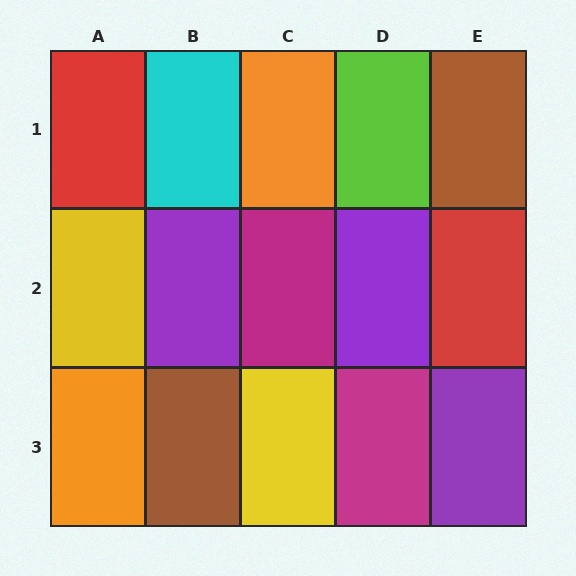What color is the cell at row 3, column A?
Orange.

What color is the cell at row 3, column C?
Yellow.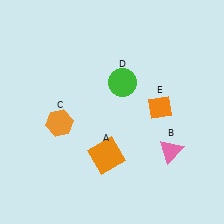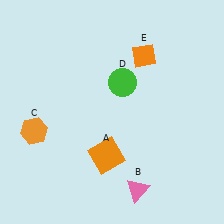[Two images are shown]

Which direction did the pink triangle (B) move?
The pink triangle (B) moved down.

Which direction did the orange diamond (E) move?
The orange diamond (E) moved up.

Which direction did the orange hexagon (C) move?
The orange hexagon (C) moved left.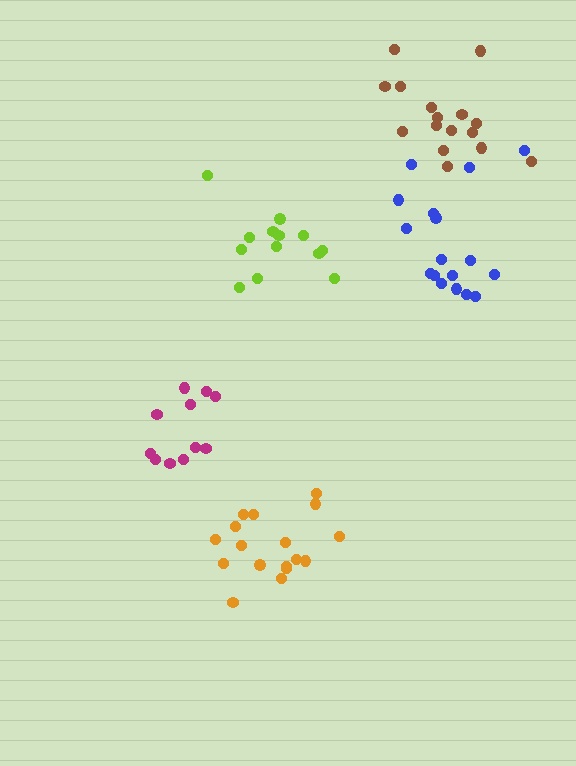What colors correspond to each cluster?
The clusters are colored: orange, magenta, brown, lime, blue.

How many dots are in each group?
Group 1: 17 dots, Group 2: 11 dots, Group 3: 16 dots, Group 4: 13 dots, Group 5: 17 dots (74 total).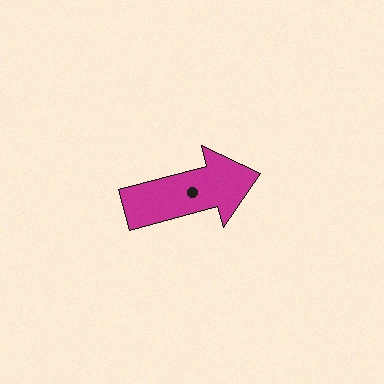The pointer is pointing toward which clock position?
Roughly 2 o'clock.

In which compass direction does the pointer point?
East.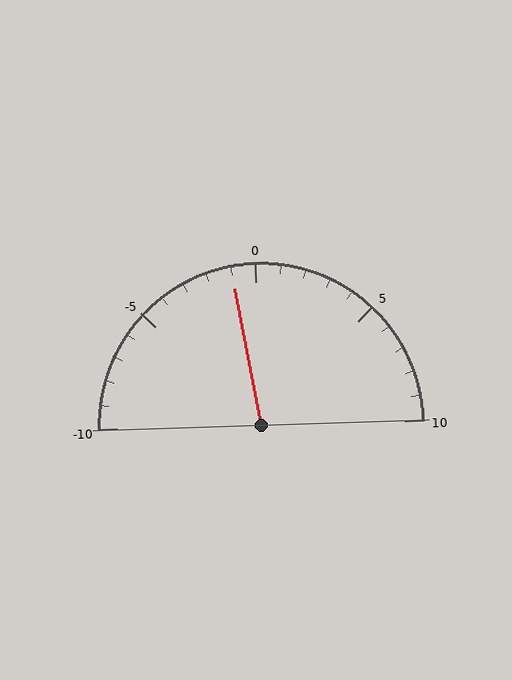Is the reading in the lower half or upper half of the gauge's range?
The reading is in the lower half of the range (-10 to 10).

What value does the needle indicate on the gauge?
The needle indicates approximately -1.